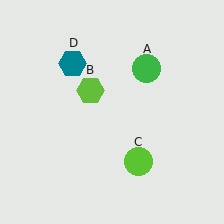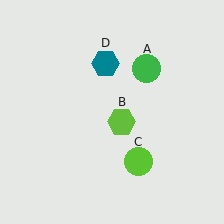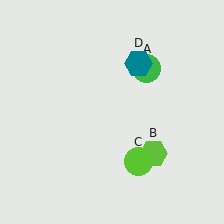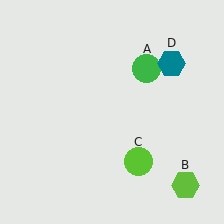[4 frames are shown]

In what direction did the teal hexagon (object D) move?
The teal hexagon (object D) moved right.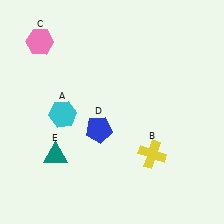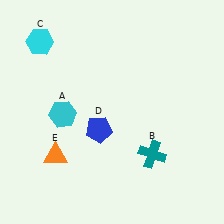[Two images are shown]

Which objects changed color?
B changed from yellow to teal. C changed from pink to cyan. E changed from teal to orange.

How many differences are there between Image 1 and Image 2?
There are 3 differences between the two images.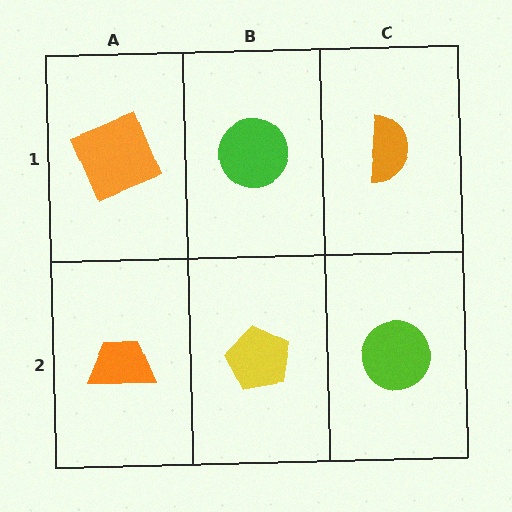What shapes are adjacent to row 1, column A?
An orange trapezoid (row 2, column A), a green circle (row 1, column B).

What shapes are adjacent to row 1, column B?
A yellow pentagon (row 2, column B), an orange square (row 1, column A), an orange semicircle (row 1, column C).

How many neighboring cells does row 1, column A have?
2.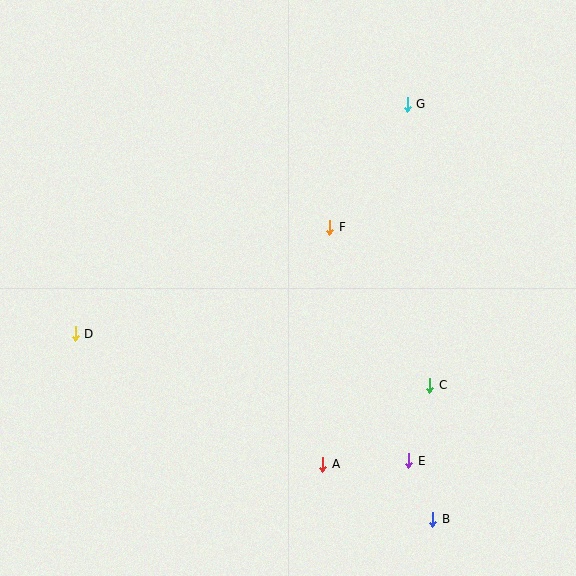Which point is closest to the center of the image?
Point F at (330, 227) is closest to the center.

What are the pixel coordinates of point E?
Point E is at (409, 461).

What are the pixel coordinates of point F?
Point F is at (330, 227).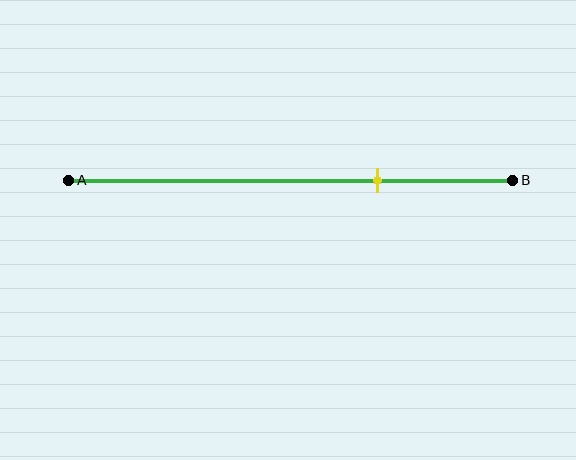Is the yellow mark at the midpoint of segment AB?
No, the mark is at about 70% from A, not at the 50% midpoint.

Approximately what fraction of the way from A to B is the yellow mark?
The yellow mark is approximately 70% of the way from A to B.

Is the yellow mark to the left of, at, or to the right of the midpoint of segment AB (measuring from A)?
The yellow mark is to the right of the midpoint of segment AB.